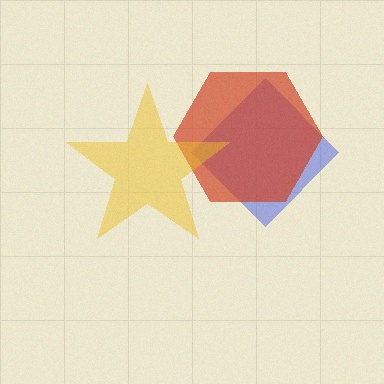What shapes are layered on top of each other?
The layered shapes are: a blue diamond, a red hexagon, a yellow star.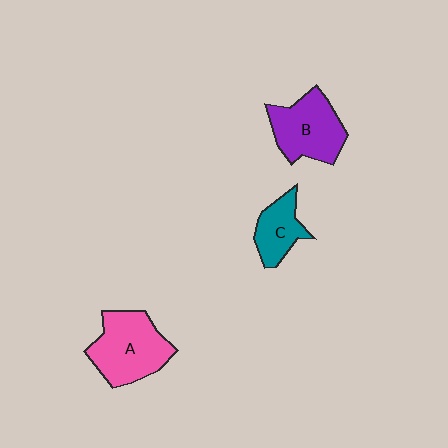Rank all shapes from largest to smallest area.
From largest to smallest: A (pink), B (purple), C (teal).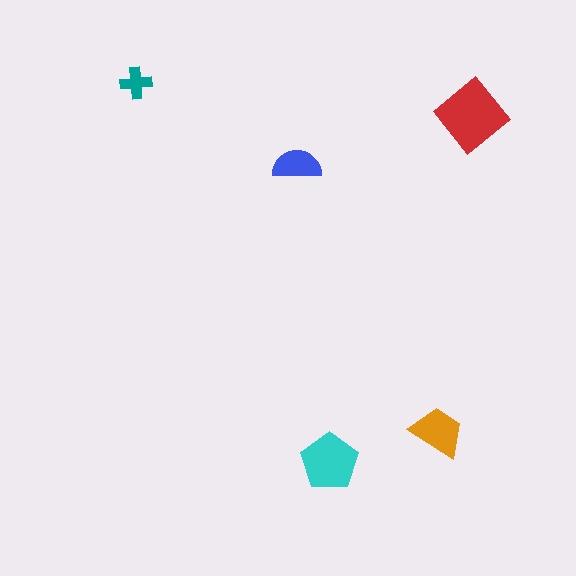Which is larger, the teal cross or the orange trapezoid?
The orange trapezoid.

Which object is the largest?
The red diamond.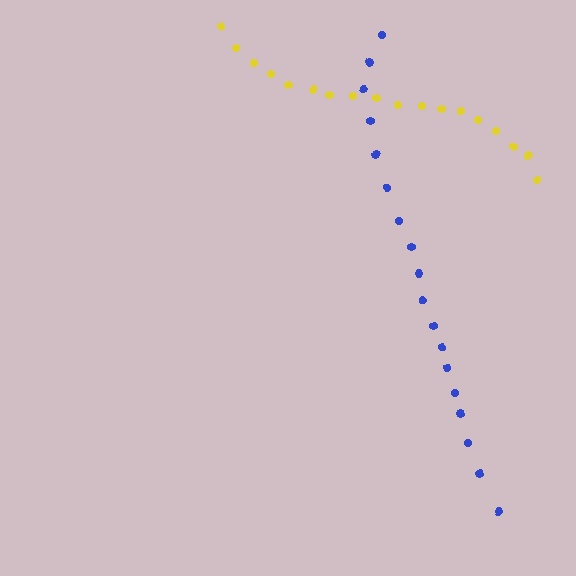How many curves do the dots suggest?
There are 2 distinct paths.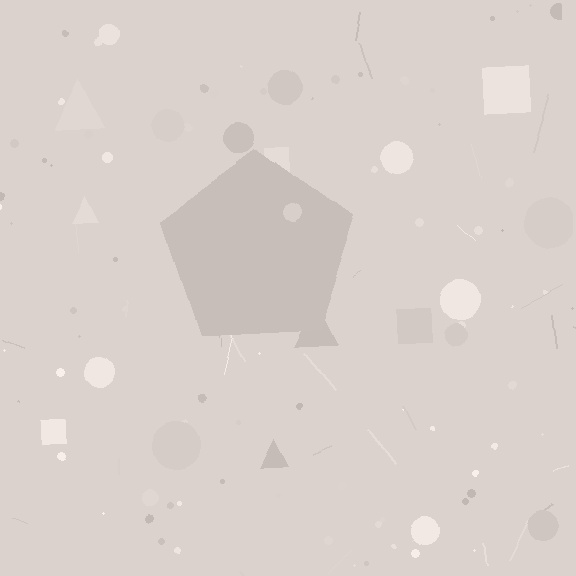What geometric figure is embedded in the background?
A pentagon is embedded in the background.